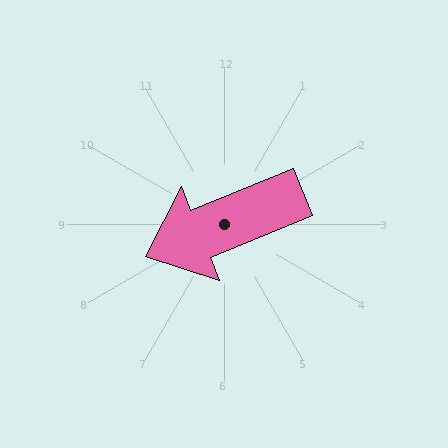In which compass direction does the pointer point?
West.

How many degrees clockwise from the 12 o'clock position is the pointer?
Approximately 248 degrees.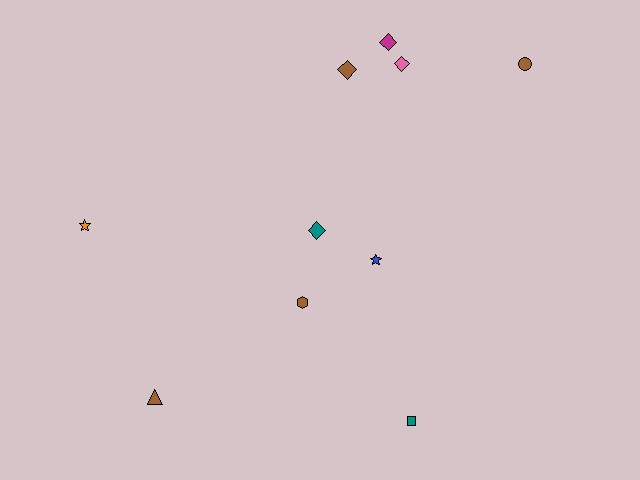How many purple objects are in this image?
There are no purple objects.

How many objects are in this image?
There are 10 objects.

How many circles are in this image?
There is 1 circle.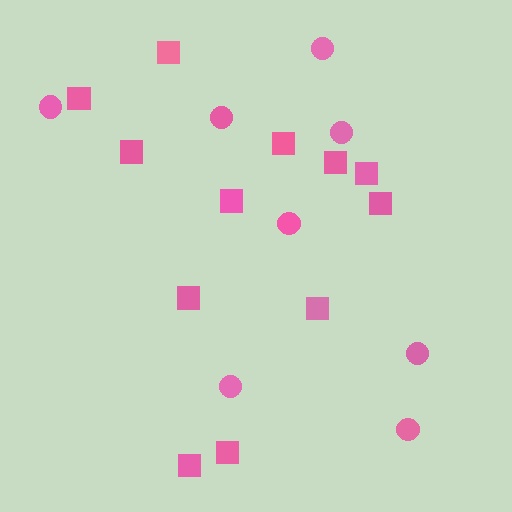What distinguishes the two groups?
There are 2 groups: one group of circles (8) and one group of squares (12).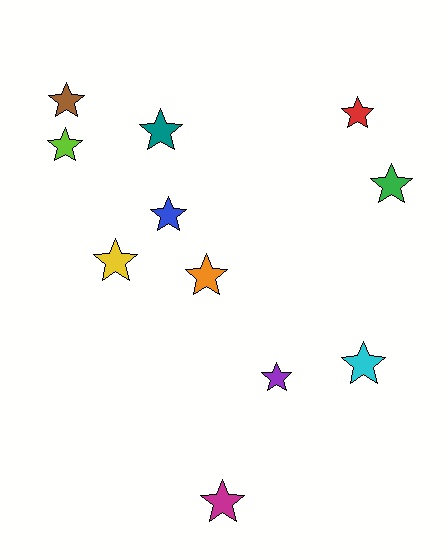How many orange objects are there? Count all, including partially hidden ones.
There is 1 orange object.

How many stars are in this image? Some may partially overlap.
There are 11 stars.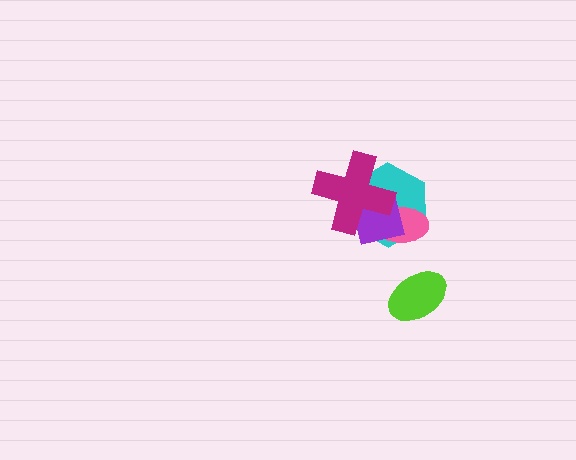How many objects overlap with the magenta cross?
3 objects overlap with the magenta cross.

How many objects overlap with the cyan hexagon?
3 objects overlap with the cyan hexagon.